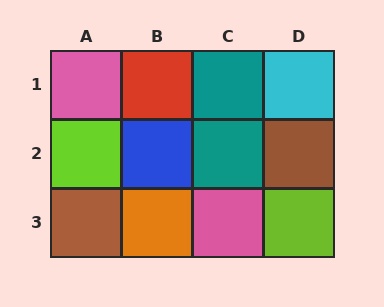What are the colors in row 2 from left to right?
Lime, blue, teal, brown.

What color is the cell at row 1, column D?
Cyan.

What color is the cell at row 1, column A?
Pink.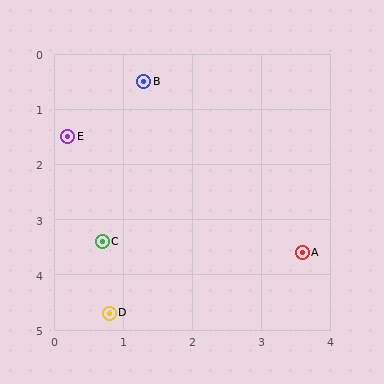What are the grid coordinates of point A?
Point A is at approximately (3.6, 3.6).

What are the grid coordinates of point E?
Point E is at approximately (0.2, 1.5).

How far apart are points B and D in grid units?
Points B and D are about 4.2 grid units apart.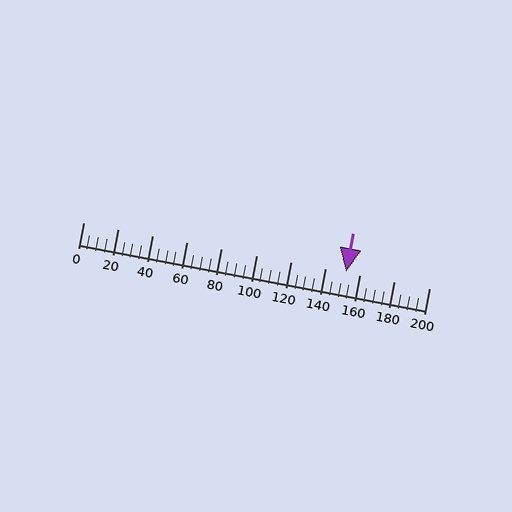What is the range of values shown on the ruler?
The ruler shows values from 0 to 200.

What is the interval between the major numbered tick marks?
The major tick marks are spaced 20 units apart.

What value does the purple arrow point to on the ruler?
The purple arrow points to approximately 152.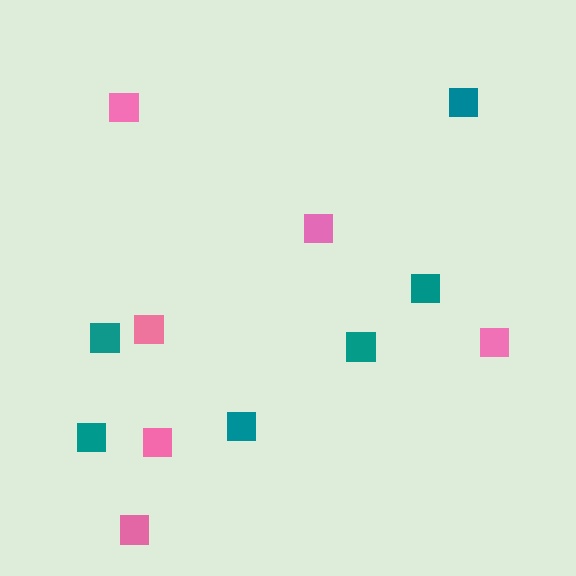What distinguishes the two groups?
There are 2 groups: one group of pink squares (6) and one group of teal squares (6).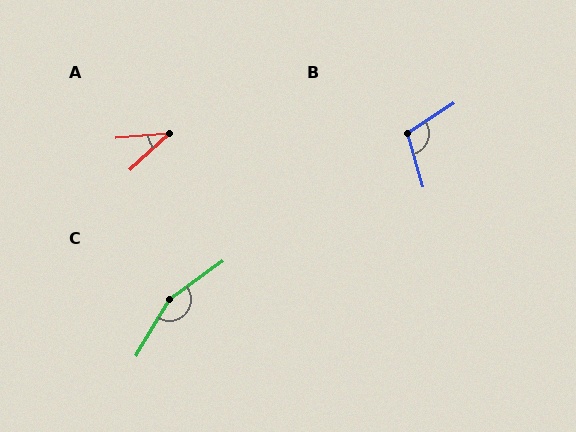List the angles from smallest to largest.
A (38°), B (107°), C (156°).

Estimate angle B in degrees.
Approximately 107 degrees.